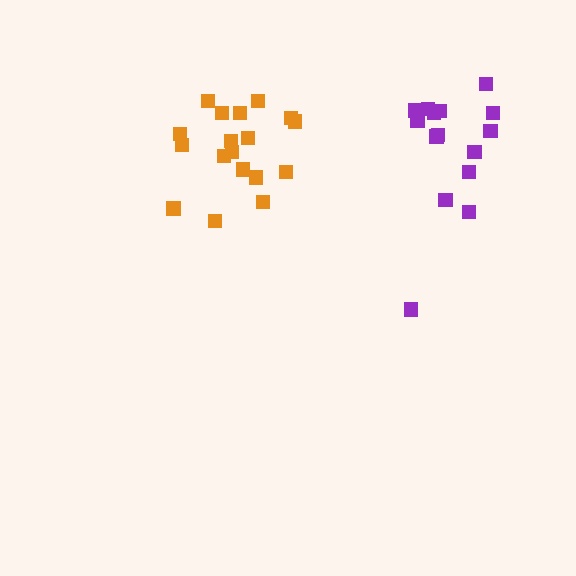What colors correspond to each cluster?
The clusters are colored: orange, purple.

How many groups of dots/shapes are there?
There are 2 groups.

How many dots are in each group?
Group 1: 18 dots, Group 2: 15 dots (33 total).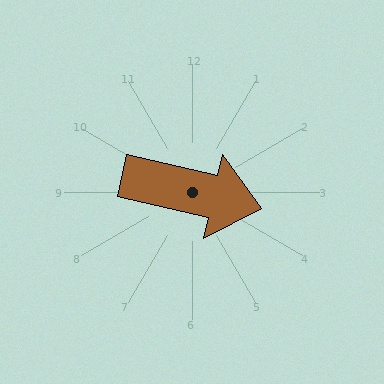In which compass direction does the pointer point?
East.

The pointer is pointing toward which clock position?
Roughly 3 o'clock.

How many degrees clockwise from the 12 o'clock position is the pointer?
Approximately 103 degrees.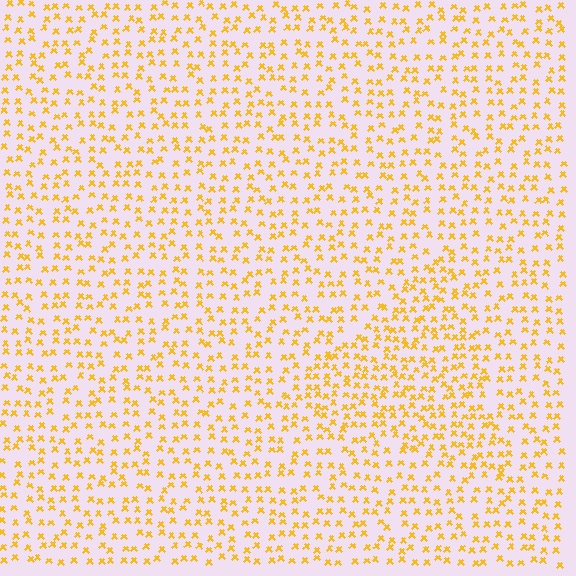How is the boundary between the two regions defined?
The boundary is defined by a change in element density (approximately 1.5x ratio). All elements are the same color, size, and shape.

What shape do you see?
I see a triangle.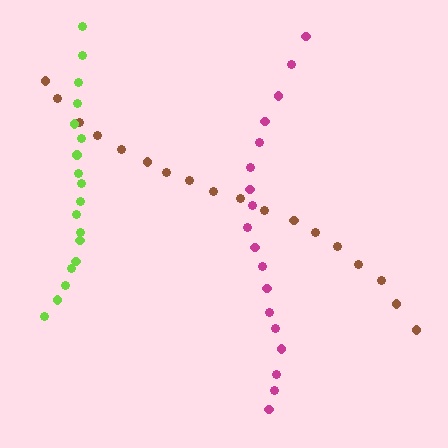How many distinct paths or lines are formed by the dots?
There are 3 distinct paths.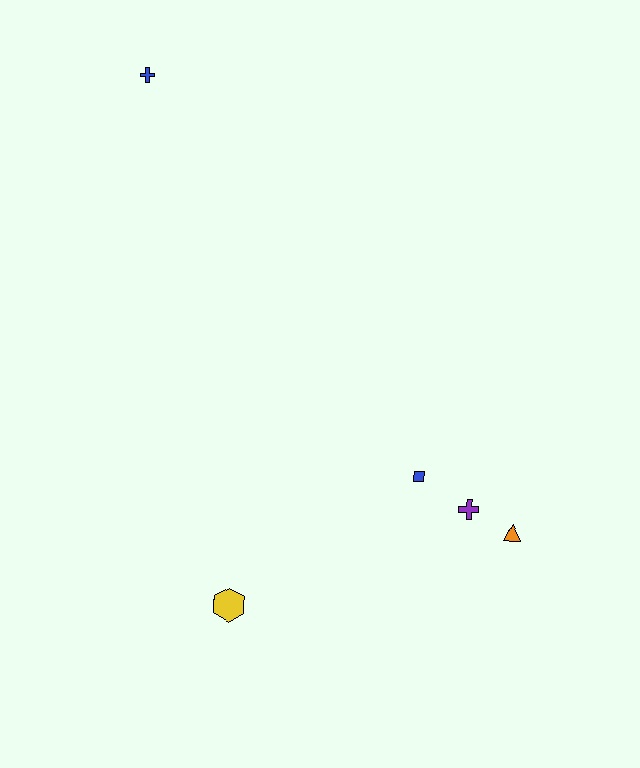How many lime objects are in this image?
There are no lime objects.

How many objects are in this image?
There are 5 objects.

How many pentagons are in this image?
There are no pentagons.